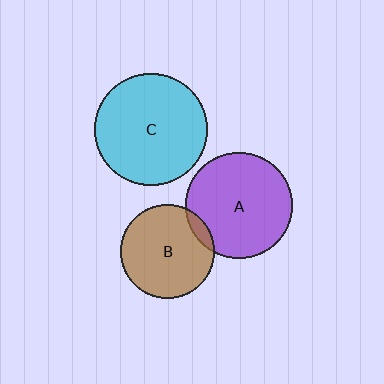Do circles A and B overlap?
Yes.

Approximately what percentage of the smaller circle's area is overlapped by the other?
Approximately 10%.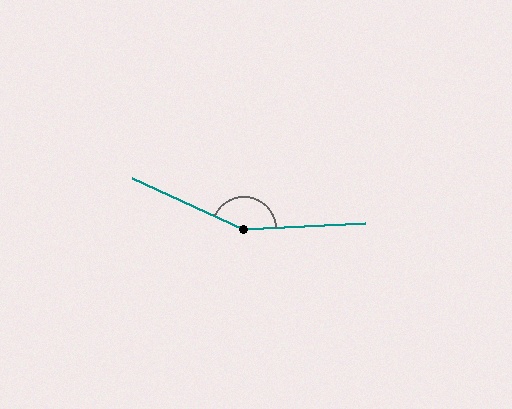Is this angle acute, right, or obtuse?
It is obtuse.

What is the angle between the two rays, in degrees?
Approximately 153 degrees.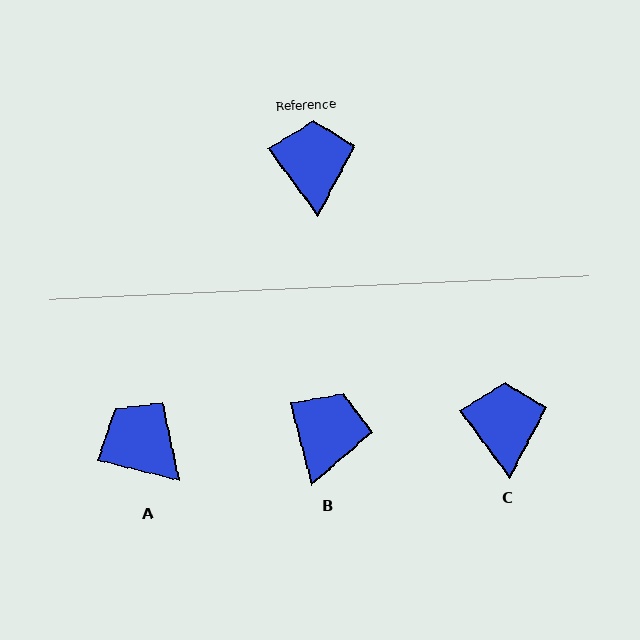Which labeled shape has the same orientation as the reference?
C.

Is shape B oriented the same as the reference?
No, it is off by about 22 degrees.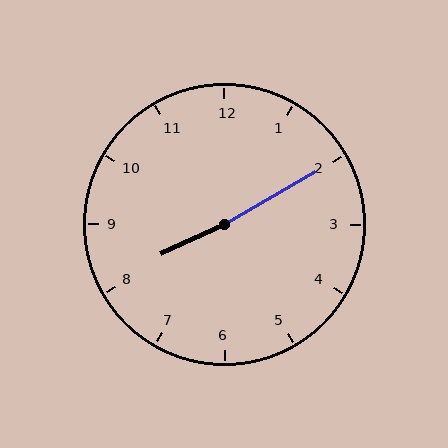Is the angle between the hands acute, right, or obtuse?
It is obtuse.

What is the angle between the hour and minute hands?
Approximately 175 degrees.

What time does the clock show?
8:10.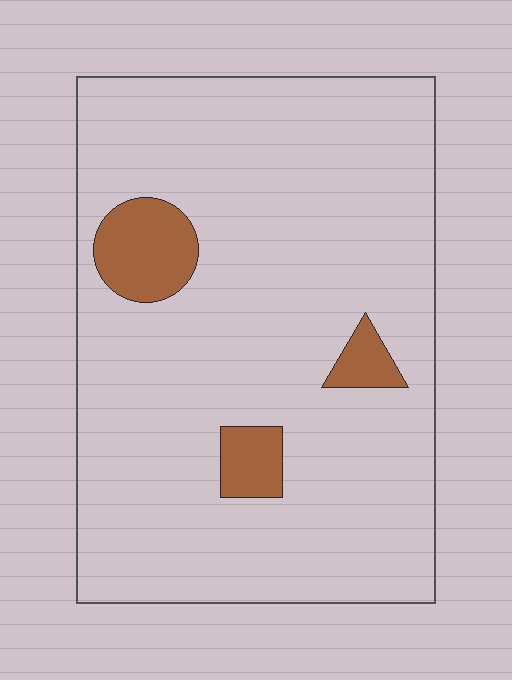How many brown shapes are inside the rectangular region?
3.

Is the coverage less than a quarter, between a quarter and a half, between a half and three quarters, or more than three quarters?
Less than a quarter.